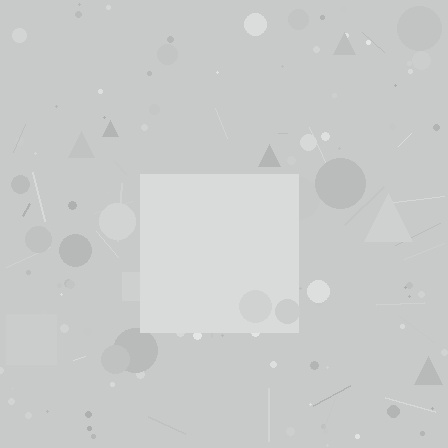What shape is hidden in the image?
A square is hidden in the image.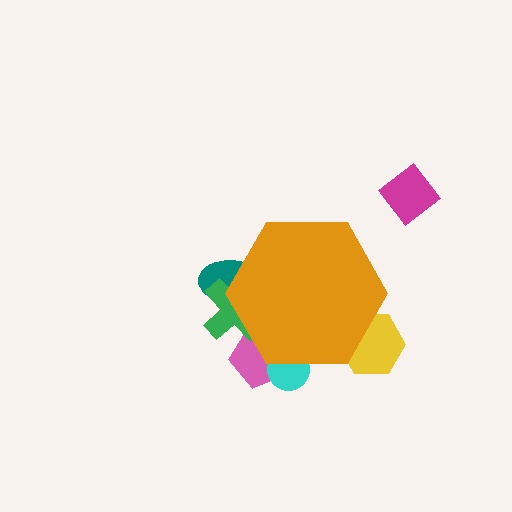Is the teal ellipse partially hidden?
Yes, the teal ellipse is partially hidden behind the orange hexagon.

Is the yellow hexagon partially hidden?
Yes, the yellow hexagon is partially hidden behind the orange hexagon.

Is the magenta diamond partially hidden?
No, the magenta diamond is fully visible.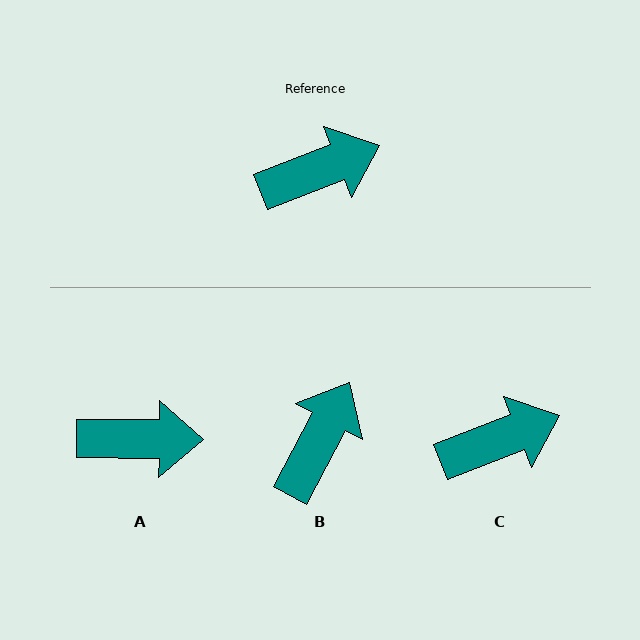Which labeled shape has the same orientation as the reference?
C.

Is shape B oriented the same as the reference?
No, it is off by about 41 degrees.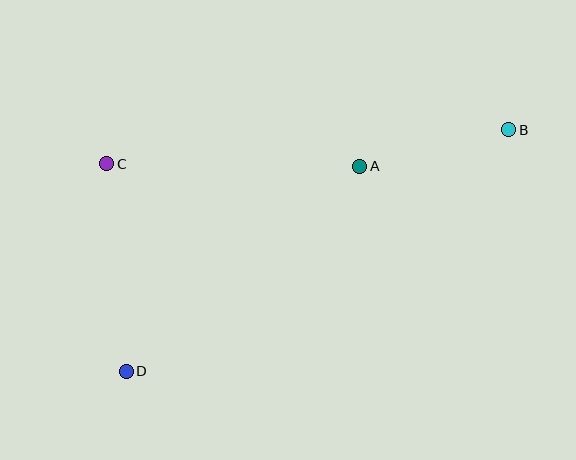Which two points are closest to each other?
Points A and B are closest to each other.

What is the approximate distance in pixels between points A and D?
The distance between A and D is approximately 311 pixels.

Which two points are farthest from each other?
Points B and D are farthest from each other.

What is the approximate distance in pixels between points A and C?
The distance between A and C is approximately 253 pixels.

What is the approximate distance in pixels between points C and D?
The distance between C and D is approximately 208 pixels.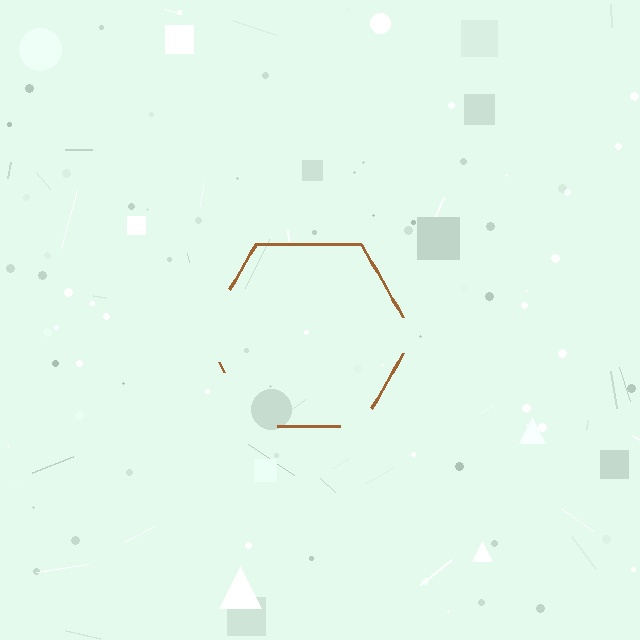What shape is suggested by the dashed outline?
The dashed outline suggests a hexagon.